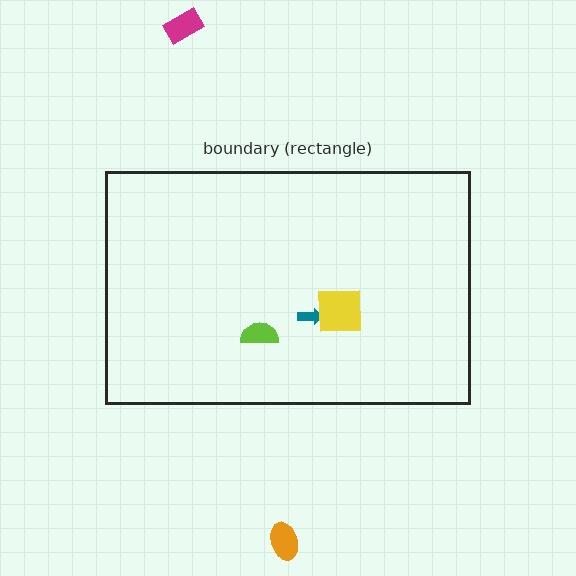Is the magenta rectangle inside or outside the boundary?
Outside.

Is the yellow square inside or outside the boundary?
Inside.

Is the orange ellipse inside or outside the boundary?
Outside.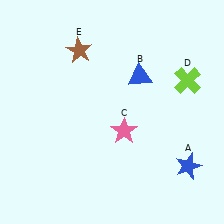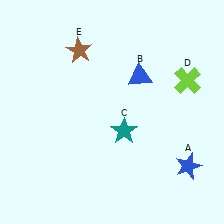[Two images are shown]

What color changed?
The star (C) changed from pink in Image 1 to teal in Image 2.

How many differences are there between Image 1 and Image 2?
There is 1 difference between the two images.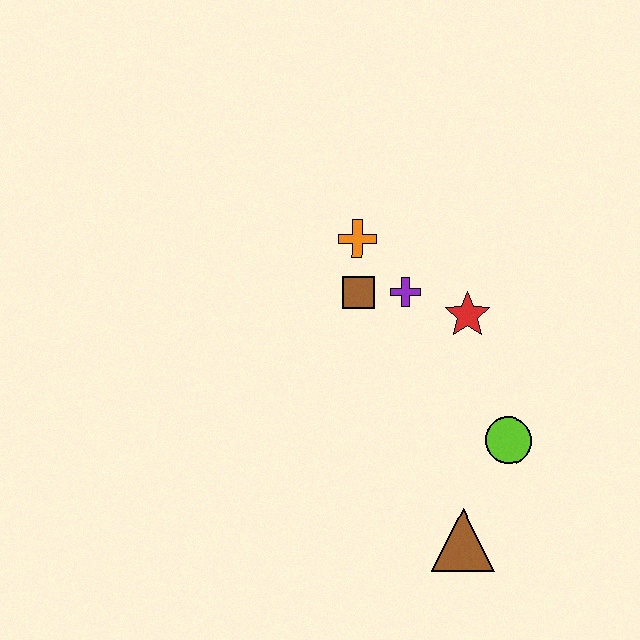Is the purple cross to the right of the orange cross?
Yes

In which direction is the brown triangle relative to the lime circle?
The brown triangle is below the lime circle.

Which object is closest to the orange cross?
The brown square is closest to the orange cross.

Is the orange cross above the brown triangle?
Yes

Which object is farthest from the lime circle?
The orange cross is farthest from the lime circle.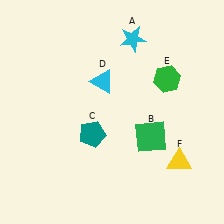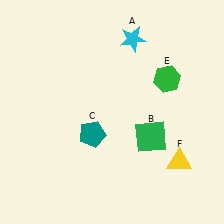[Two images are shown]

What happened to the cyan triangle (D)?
The cyan triangle (D) was removed in Image 2. It was in the top-left area of Image 1.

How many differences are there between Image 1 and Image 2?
There is 1 difference between the two images.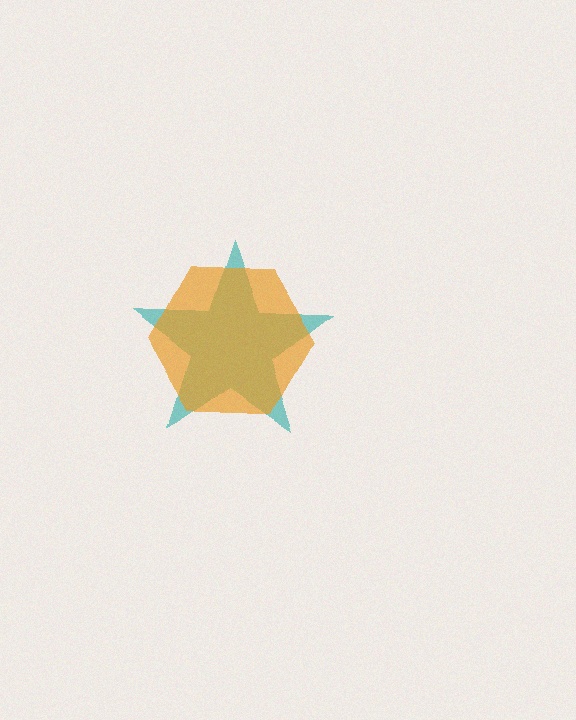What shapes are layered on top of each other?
The layered shapes are: a teal star, an orange hexagon.